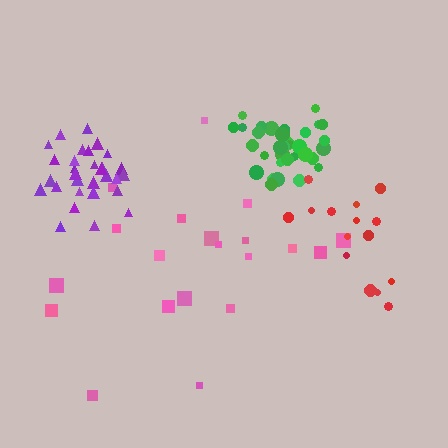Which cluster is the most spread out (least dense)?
Pink.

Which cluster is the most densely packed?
Green.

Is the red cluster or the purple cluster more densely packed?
Purple.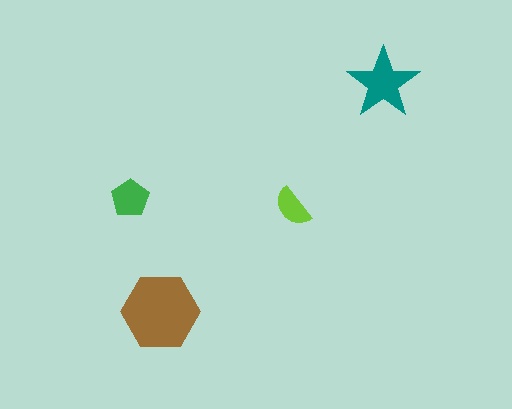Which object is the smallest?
The lime semicircle.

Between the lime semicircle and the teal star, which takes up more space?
The teal star.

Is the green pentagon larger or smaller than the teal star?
Smaller.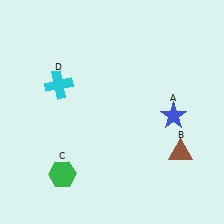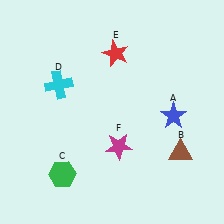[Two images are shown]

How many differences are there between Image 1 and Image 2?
There are 2 differences between the two images.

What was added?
A red star (E), a magenta star (F) were added in Image 2.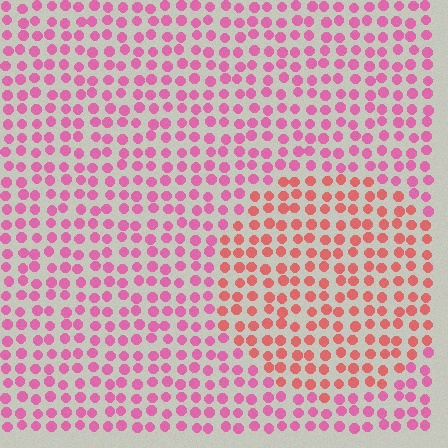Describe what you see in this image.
The image is filled with small pink elements in a uniform arrangement. A circle-shaped region is visible where the elements are tinted to a slightly different hue, forming a subtle color boundary.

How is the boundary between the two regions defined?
The boundary is defined purely by a slight shift in hue (about 33 degrees). Spacing, size, and orientation are identical on both sides.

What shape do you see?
I see a circle.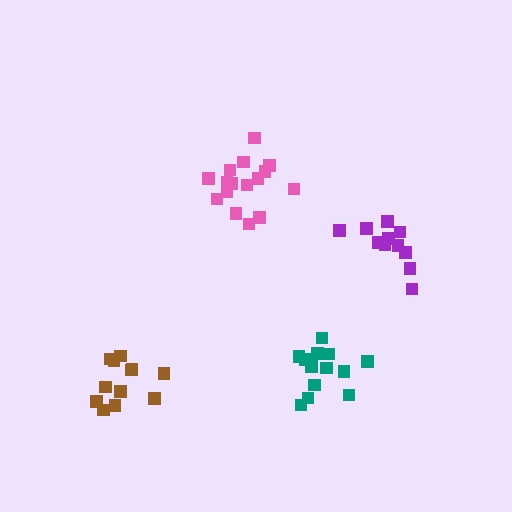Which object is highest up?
The pink cluster is topmost.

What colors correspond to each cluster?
The clusters are colored: pink, teal, purple, brown.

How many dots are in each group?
Group 1: 16 dots, Group 2: 13 dots, Group 3: 11 dots, Group 4: 12 dots (52 total).